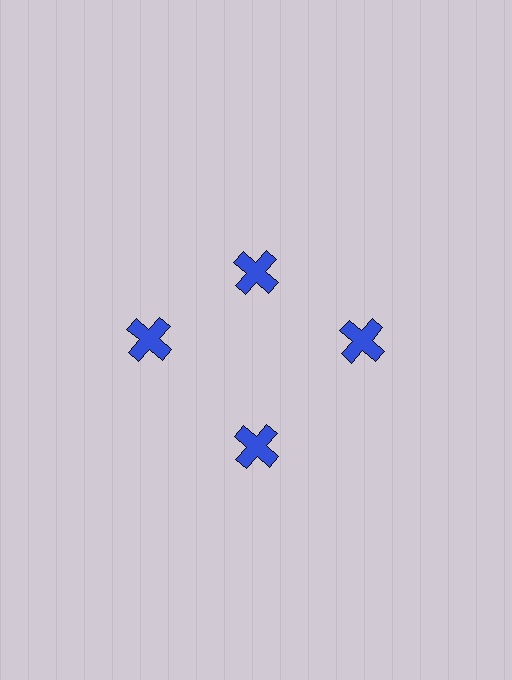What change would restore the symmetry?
The symmetry would be restored by moving it outward, back onto the ring so that all 4 crosses sit at equal angles and equal distance from the center.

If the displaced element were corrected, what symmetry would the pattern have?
It would have 4-fold rotational symmetry — the pattern would map onto itself every 90 degrees.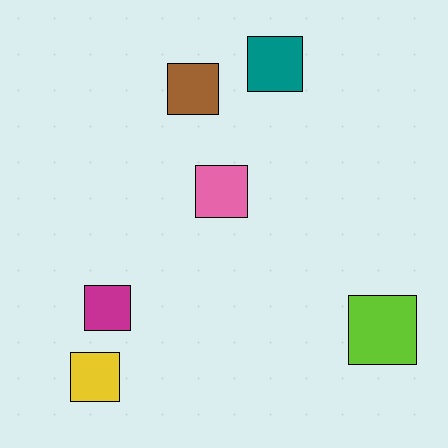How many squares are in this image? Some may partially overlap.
There are 6 squares.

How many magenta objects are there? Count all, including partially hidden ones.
There is 1 magenta object.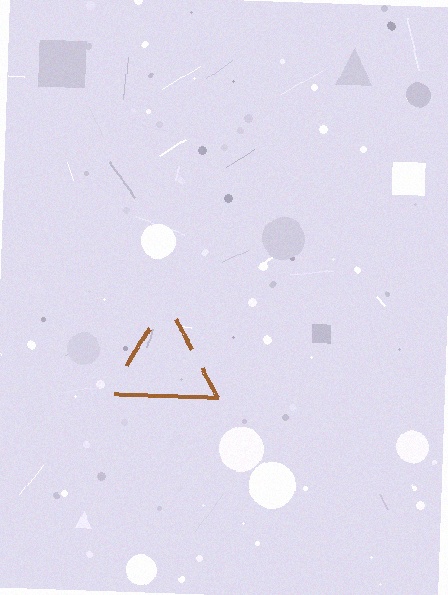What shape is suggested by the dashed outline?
The dashed outline suggests a triangle.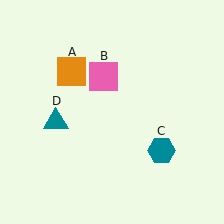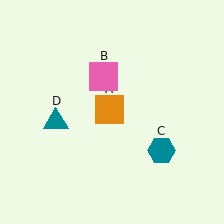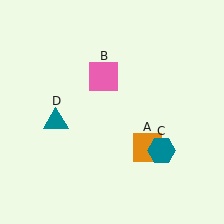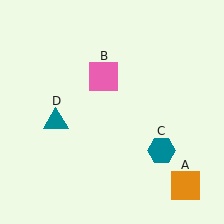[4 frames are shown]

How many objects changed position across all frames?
1 object changed position: orange square (object A).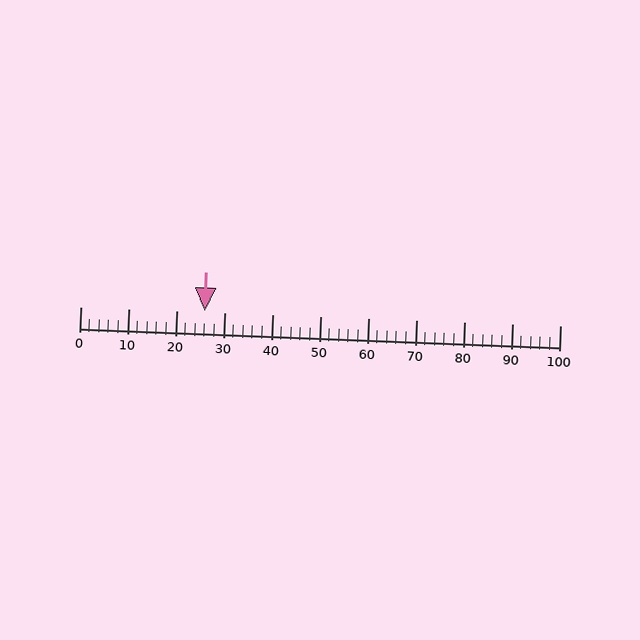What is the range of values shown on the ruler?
The ruler shows values from 0 to 100.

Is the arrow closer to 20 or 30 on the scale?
The arrow is closer to 30.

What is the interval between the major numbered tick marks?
The major tick marks are spaced 10 units apart.